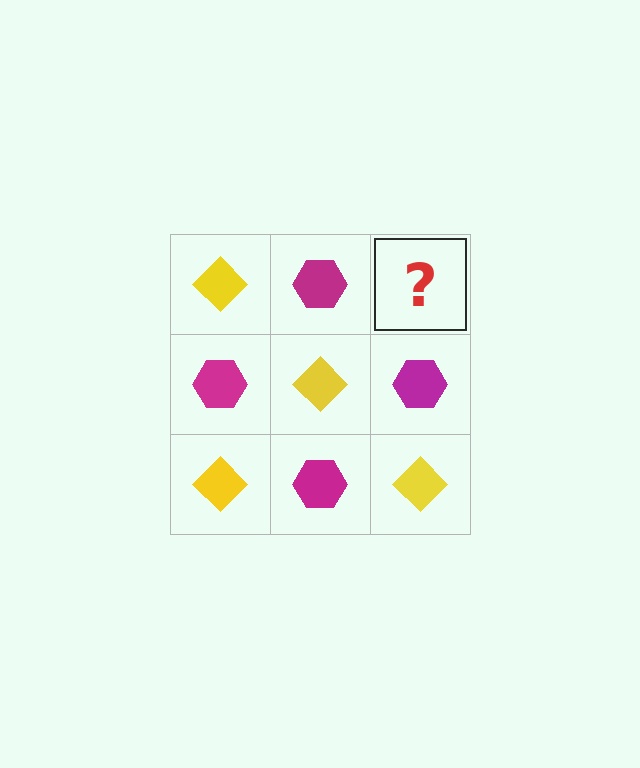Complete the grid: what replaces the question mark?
The question mark should be replaced with a yellow diamond.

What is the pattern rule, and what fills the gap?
The rule is that it alternates yellow diamond and magenta hexagon in a checkerboard pattern. The gap should be filled with a yellow diamond.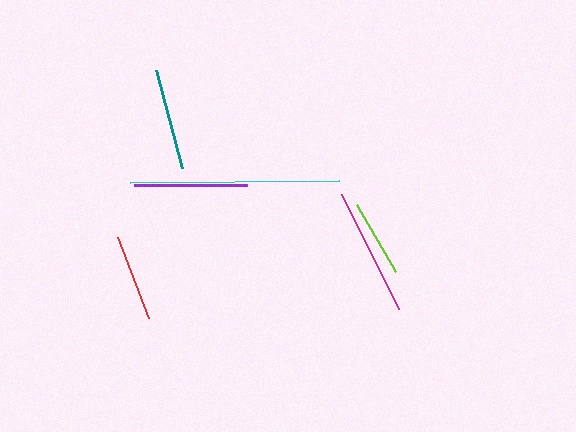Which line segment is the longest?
The cyan line is the longest at approximately 208 pixels.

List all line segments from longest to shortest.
From longest to shortest: cyan, magenta, purple, teal, red, lime.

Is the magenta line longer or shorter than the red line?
The magenta line is longer than the red line.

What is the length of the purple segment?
The purple segment is approximately 113 pixels long.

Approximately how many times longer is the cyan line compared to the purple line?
The cyan line is approximately 1.8 times the length of the purple line.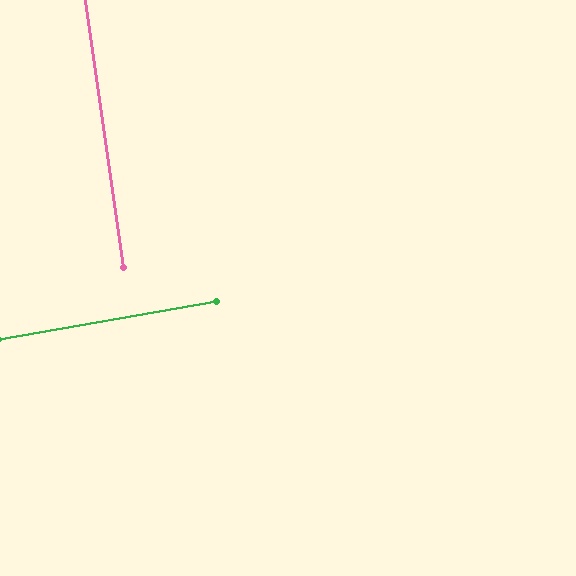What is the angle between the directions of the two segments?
Approximately 88 degrees.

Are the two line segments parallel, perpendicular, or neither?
Perpendicular — they meet at approximately 88°.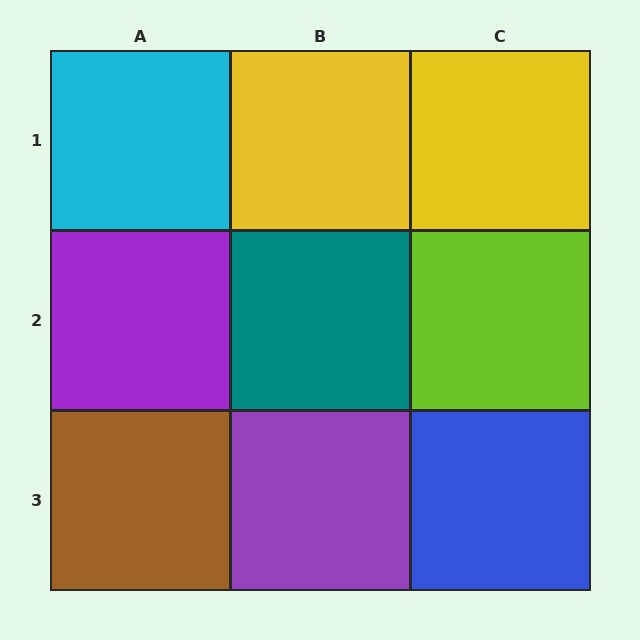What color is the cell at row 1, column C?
Yellow.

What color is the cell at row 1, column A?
Cyan.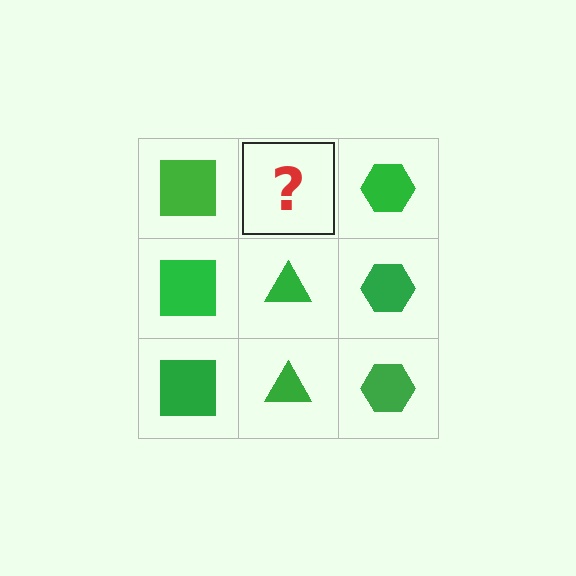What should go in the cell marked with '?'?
The missing cell should contain a green triangle.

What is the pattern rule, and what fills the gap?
The rule is that each column has a consistent shape. The gap should be filled with a green triangle.